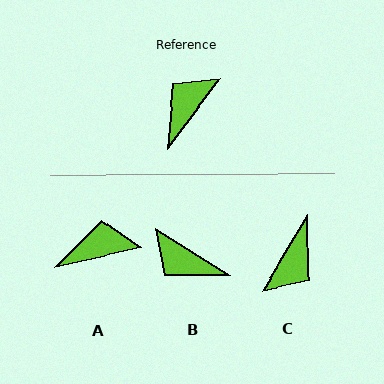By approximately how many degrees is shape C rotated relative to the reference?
Approximately 174 degrees clockwise.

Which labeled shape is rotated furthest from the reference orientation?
C, about 174 degrees away.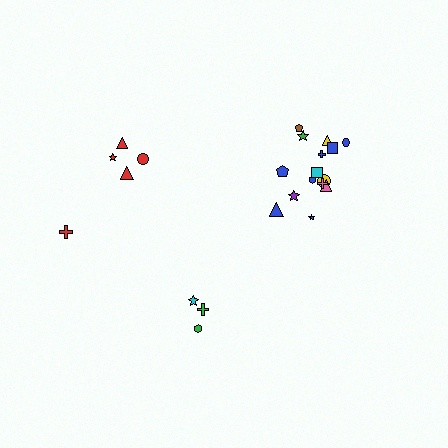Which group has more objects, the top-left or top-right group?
The top-right group.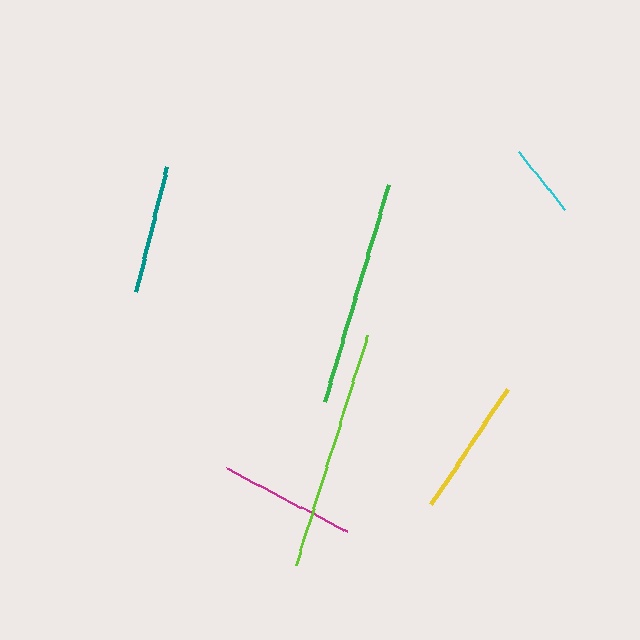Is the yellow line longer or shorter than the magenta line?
The yellow line is longer than the magenta line.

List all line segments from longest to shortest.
From longest to shortest: lime, green, yellow, magenta, teal, cyan.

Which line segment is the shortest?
The cyan line is the shortest at approximately 74 pixels.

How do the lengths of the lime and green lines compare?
The lime and green lines are approximately the same length.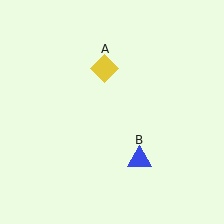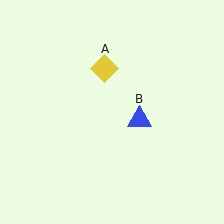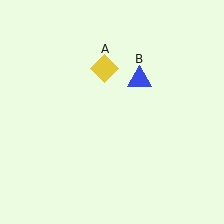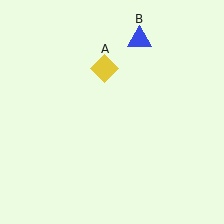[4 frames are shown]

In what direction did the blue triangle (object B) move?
The blue triangle (object B) moved up.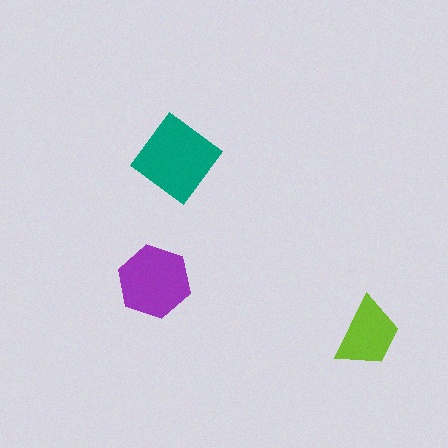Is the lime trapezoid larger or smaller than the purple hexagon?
Smaller.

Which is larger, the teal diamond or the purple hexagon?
The teal diamond.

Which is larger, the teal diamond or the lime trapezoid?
The teal diamond.